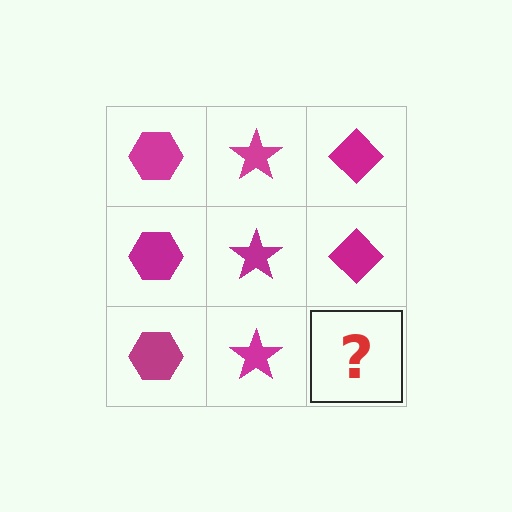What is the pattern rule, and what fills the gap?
The rule is that each column has a consistent shape. The gap should be filled with a magenta diamond.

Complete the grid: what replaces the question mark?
The question mark should be replaced with a magenta diamond.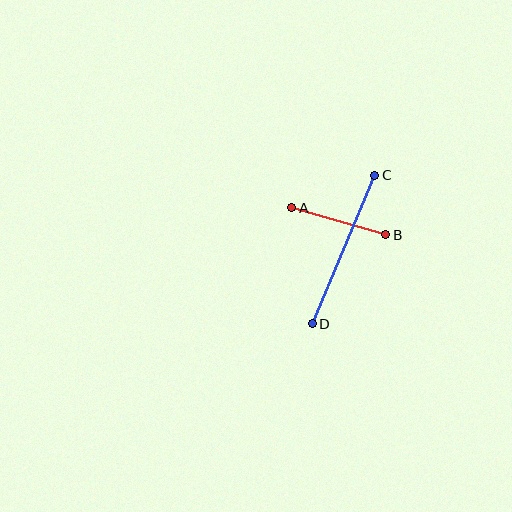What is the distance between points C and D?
The distance is approximately 161 pixels.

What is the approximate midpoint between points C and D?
The midpoint is at approximately (344, 250) pixels.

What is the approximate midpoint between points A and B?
The midpoint is at approximately (339, 221) pixels.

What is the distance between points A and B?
The distance is approximately 97 pixels.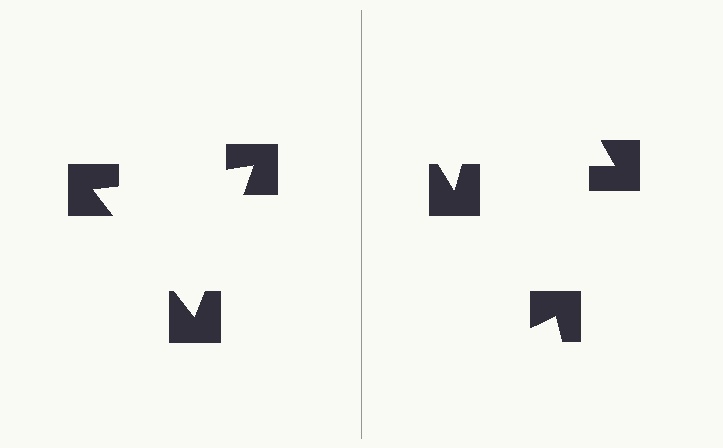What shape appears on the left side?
An illusory triangle.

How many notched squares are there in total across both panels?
6 — 3 on each side.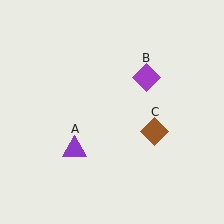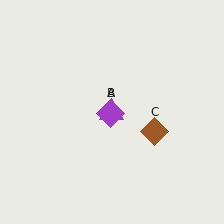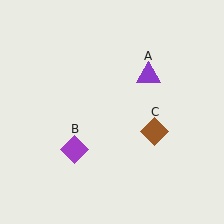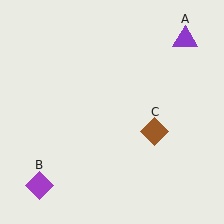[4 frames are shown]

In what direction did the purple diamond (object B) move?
The purple diamond (object B) moved down and to the left.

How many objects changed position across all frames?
2 objects changed position: purple triangle (object A), purple diamond (object B).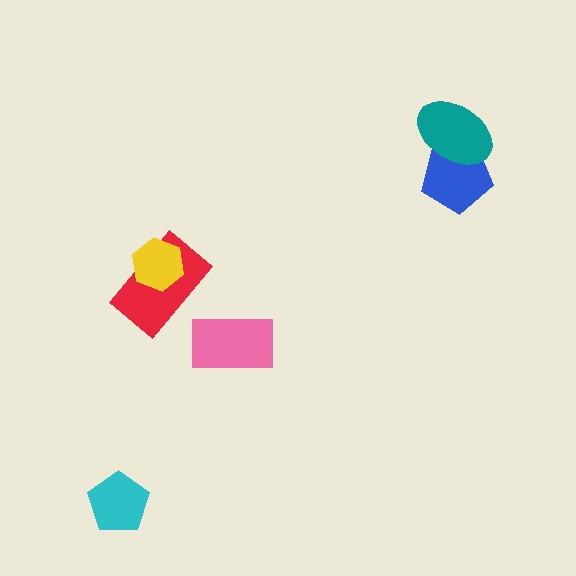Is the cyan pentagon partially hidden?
No, no other shape covers it.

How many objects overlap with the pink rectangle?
0 objects overlap with the pink rectangle.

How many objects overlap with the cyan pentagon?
0 objects overlap with the cyan pentagon.